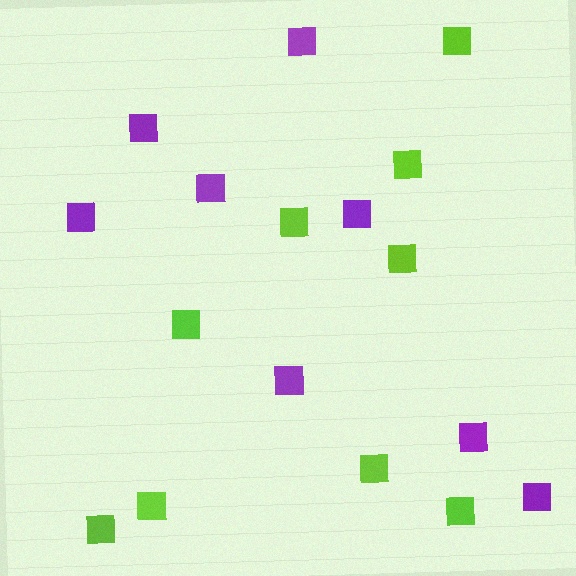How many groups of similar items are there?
There are 2 groups: one group of lime squares (9) and one group of purple squares (8).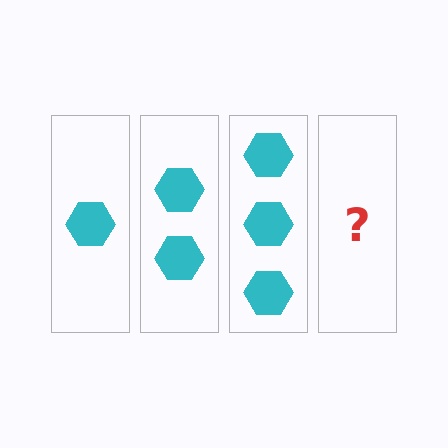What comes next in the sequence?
The next element should be 4 hexagons.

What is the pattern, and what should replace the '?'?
The pattern is that each step adds one more hexagon. The '?' should be 4 hexagons.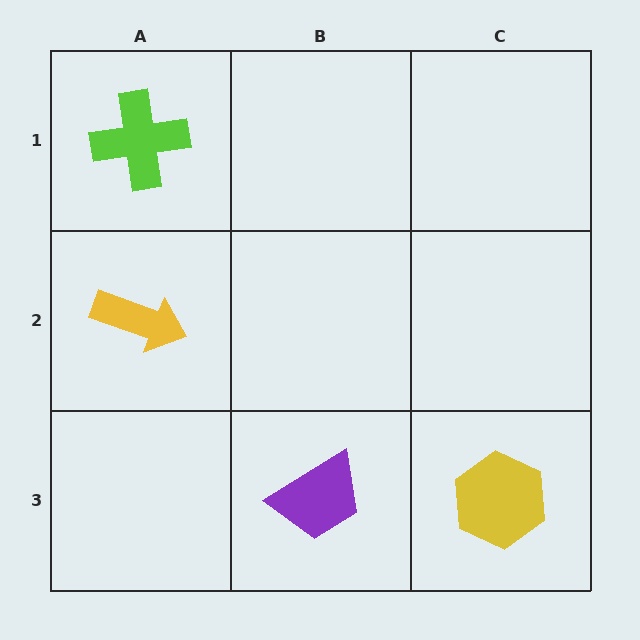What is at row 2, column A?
A yellow arrow.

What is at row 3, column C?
A yellow hexagon.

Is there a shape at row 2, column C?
No, that cell is empty.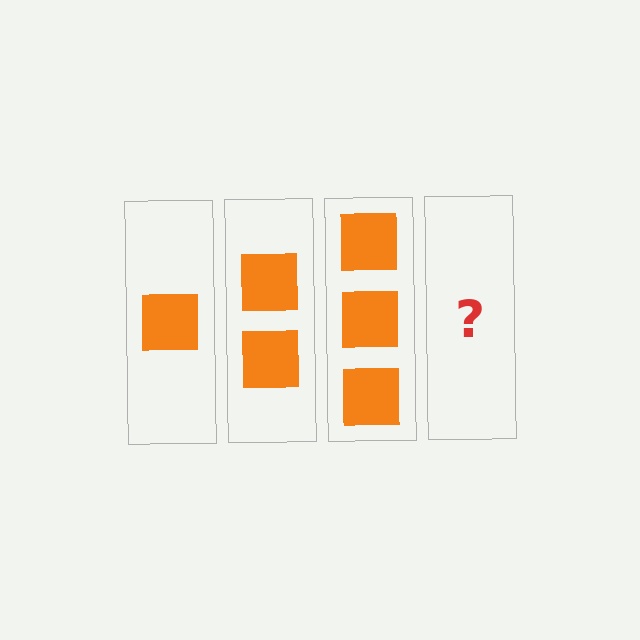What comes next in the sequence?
The next element should be 4 squares.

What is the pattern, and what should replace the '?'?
The pattern is that each step adds one more square. The '?' should be 4 squares.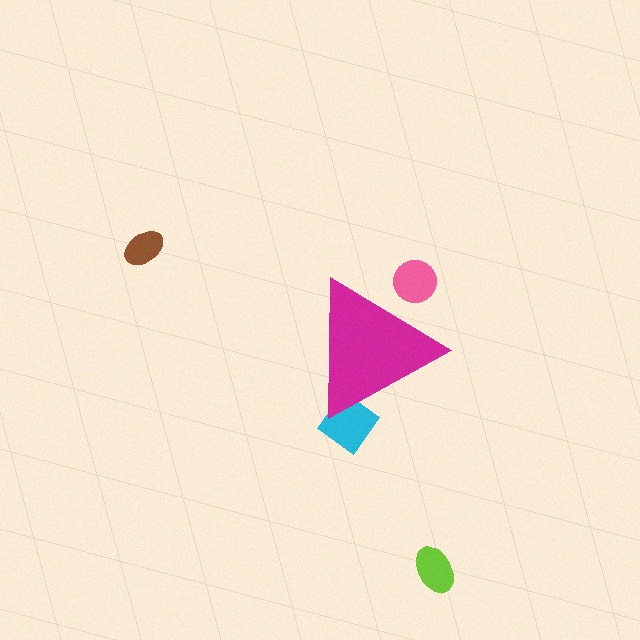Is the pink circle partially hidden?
Yes, the pink circle is partially hidden behind the magenta triangle.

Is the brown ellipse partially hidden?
No, the brown ellipse is fully visible.